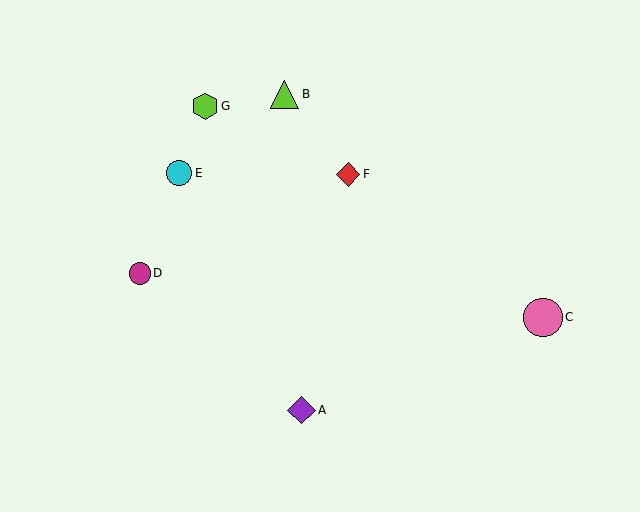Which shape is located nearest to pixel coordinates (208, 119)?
The lime hexagon (labeled G) at (205, 106) is nearest to that location.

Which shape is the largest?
The pink circle (labeled C) is the largest.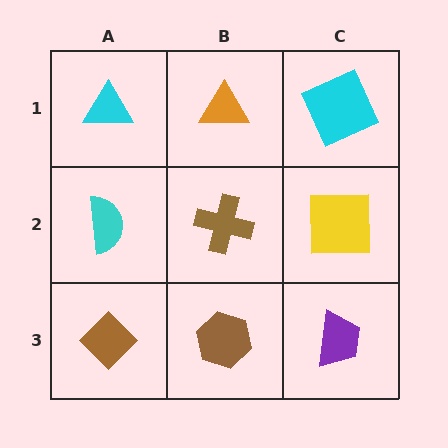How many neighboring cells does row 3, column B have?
3.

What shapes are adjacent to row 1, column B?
A brown cross (row 2, column B), a cyan triangle (row 1, column A), a cyan square (row 1, column C).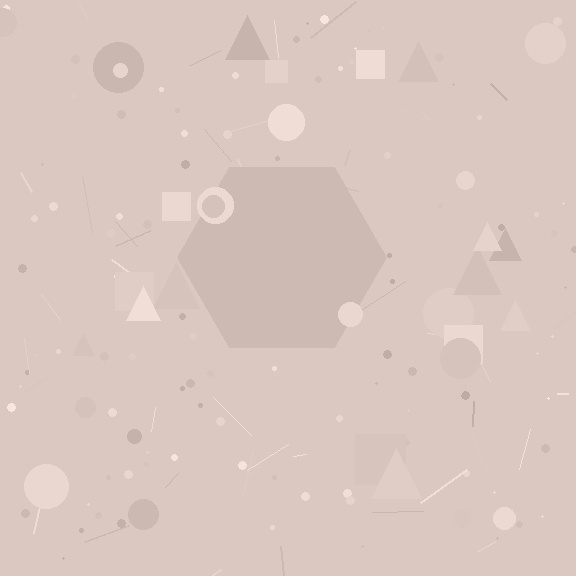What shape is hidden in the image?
A hexagon is hidden in the image.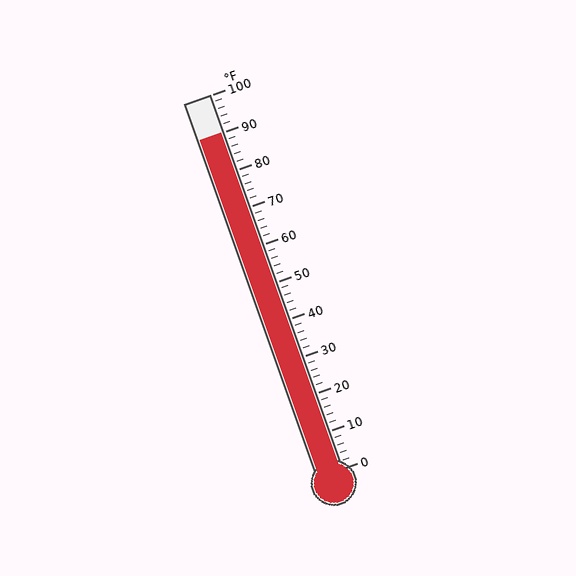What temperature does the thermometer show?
The thermometer shows approximately 90°F.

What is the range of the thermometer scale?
The thermometer scale ranges from 0°F to 100°F.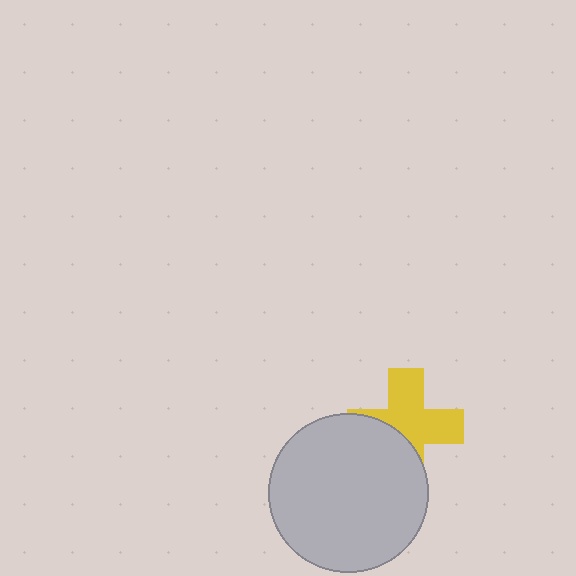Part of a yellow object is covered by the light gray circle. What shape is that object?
It is a cross.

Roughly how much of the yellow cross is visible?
About half of it is visible (roughly 60%).